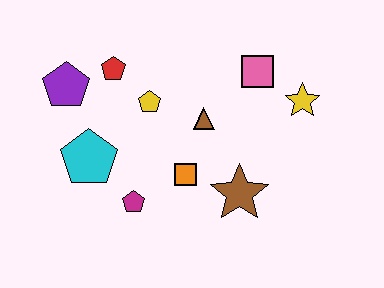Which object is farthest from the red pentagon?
The yellow star is farthest from the red pentagon.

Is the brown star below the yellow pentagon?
Yes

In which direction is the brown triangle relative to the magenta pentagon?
The brown triangle is above the magenta pentagon.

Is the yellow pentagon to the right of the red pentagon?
Yes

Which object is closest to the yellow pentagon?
The red pentagon is closest to the yellow pentagon.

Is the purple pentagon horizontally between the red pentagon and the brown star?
No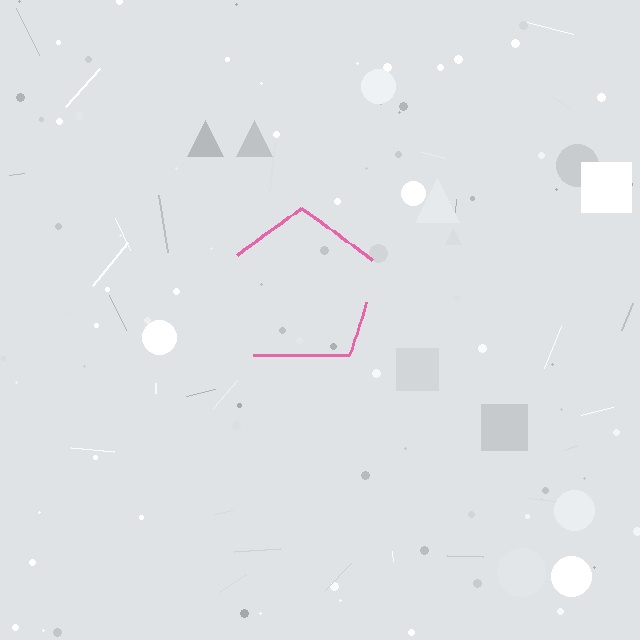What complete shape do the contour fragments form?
The contour fragments form a pentagon.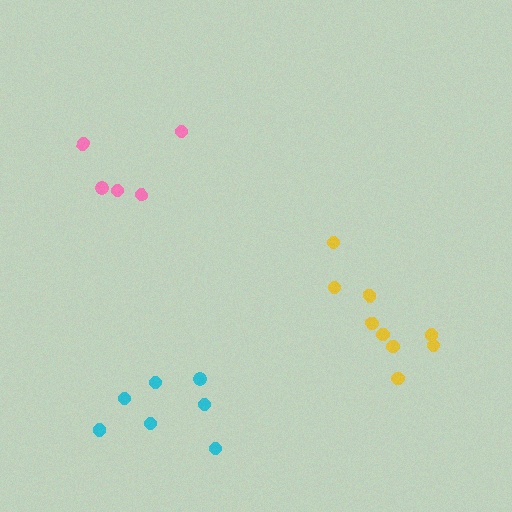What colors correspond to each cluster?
The clusters are colored: pink, cyan, yellow.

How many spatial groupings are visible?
There are 3 spatial groupings.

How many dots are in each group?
Group 1: 5 dots, Group 2: 7 dots, Group 3: 9 dots (21 total).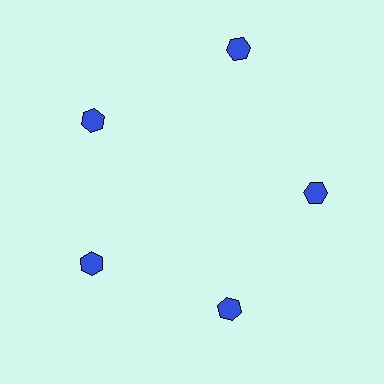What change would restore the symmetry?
The symmetry would be restored by moving it inward, back onto the ring so that all 5 hexagons sit at equal angles and equal distance from the center.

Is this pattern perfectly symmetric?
No. The 5 blue hexagons are arranged in a ring, but one element near the 1 o'clock position is pushed outward from the center, breaking the 5-fold rotational symmetry.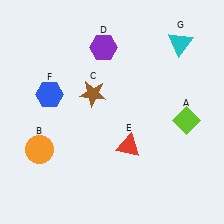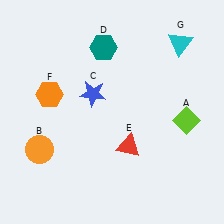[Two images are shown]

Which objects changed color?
C changed from brown to blue. D changed from purple to teal. F changed from blue to orange.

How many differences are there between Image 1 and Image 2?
There are 3 differences between the two images.